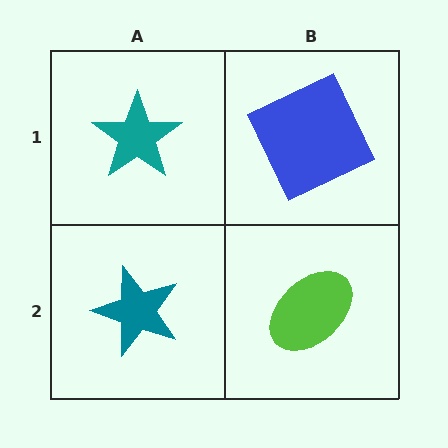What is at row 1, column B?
A blue square.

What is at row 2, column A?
A teal star.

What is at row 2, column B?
A lime ellipse.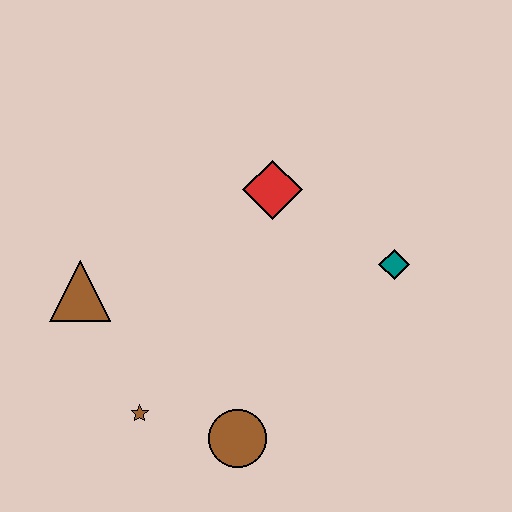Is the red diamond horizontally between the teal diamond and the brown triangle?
Yes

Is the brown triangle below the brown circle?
No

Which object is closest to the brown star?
The brown circle is closest to the brown star.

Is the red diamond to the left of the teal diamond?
Yes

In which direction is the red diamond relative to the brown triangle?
The red diamond is to the right of the brown triangle.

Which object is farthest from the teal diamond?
The brown triangle is farthest from the teal diamond.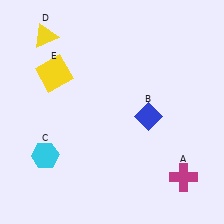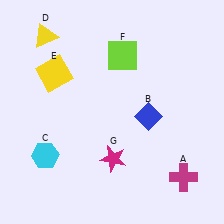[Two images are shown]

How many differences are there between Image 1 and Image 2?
There are 2 differences between the two images.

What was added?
A lime square (F), a magenta star (G) were added in Image 2.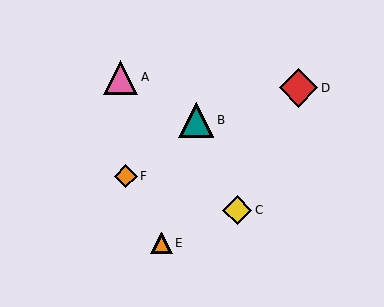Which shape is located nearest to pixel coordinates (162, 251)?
The orange triangle (labeled E) at (162, 243) is nearest to that location.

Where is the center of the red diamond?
The center of the red diamond is at (299, 88).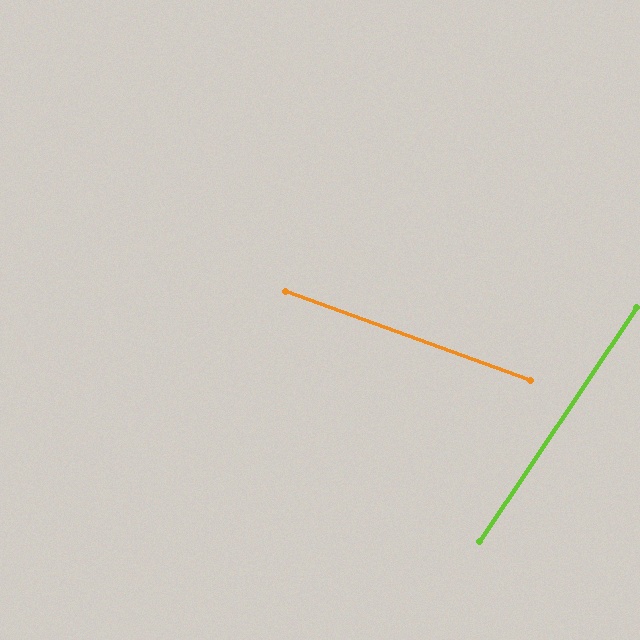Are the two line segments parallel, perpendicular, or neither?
Neither parallel nor perpendicular — they differ by about 76°.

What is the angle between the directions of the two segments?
Approximately 76 degrees.